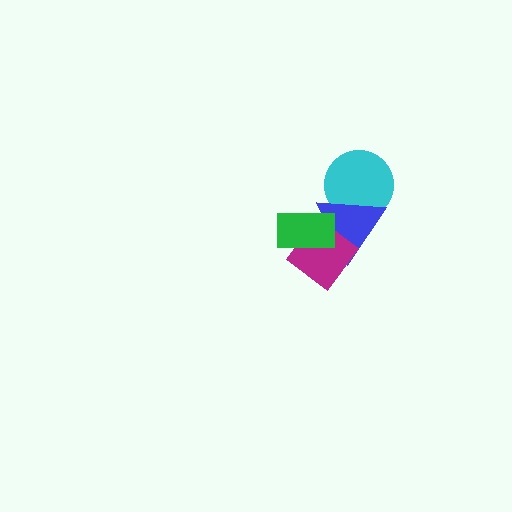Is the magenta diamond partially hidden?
Yes, it is partially covered by another shape.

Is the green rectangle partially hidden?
No, no other shape covers it.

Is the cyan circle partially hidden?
Yes, it is partially covered by another shape.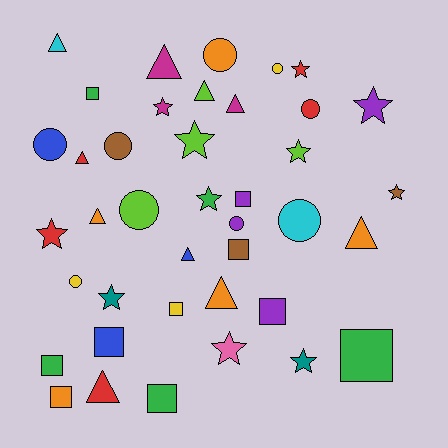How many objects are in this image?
There are 40 objects.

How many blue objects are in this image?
There are 3 blue objects.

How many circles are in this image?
There are 9 circles.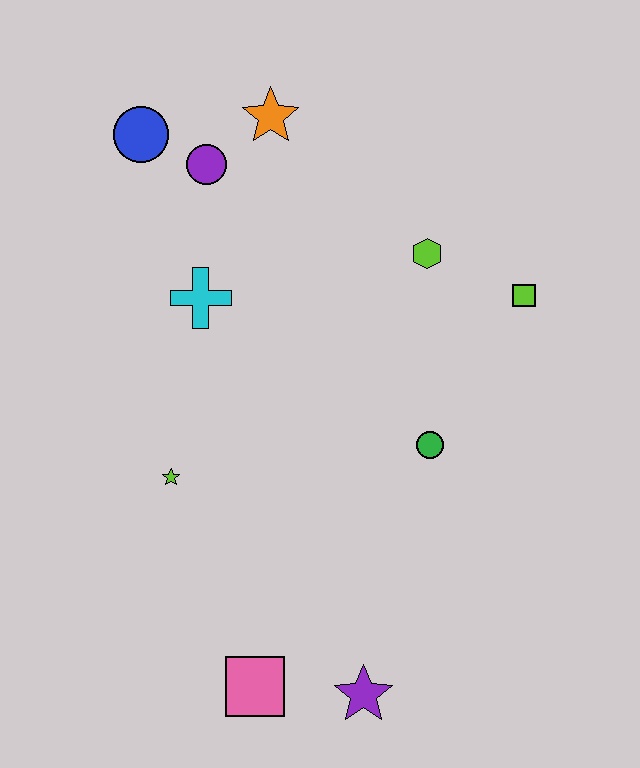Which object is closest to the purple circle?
The blue circle is closest to the purple circle.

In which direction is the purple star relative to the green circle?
The purple star is below the green circle.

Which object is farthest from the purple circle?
The purple star is farthest from the purple circle.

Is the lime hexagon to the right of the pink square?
Yes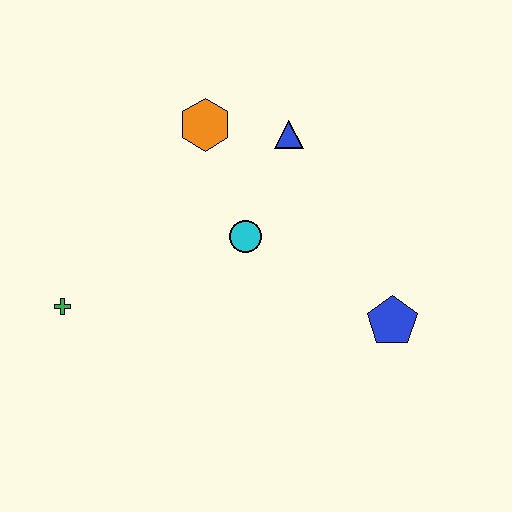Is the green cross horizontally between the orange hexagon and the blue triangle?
No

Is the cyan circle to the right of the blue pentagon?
No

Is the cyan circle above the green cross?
Yes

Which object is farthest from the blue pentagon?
The green cross is farthest from the blue pentagon.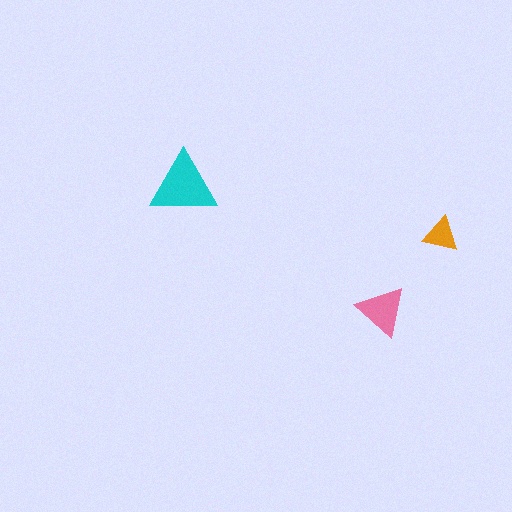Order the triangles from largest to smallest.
the cyan one, the pink one, the orange one.